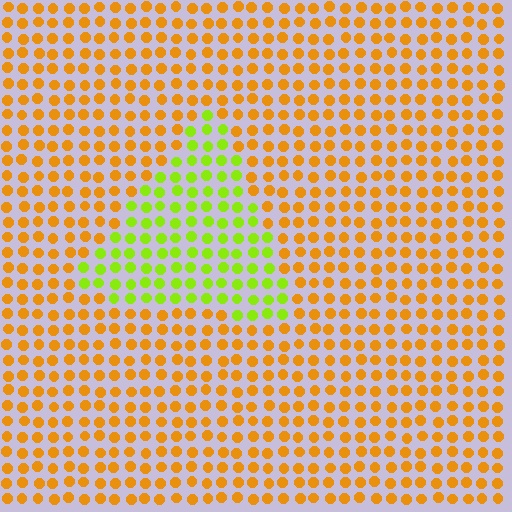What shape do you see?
I see a triangle.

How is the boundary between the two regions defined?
The boundary is defined purely by a slight shift in hue (about 51 degrees). Spacing, size, and orientation are identical on both sides.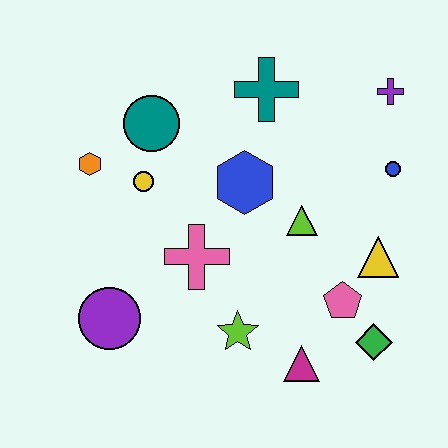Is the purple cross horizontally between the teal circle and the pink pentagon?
No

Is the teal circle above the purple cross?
No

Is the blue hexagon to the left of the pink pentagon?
Yes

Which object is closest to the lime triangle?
The blue hexagon is closest to the lime triangle.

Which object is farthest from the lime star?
The purple cross is farthest from the lime star.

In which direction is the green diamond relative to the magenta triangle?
The green diamond is to the right of the magenta triangle.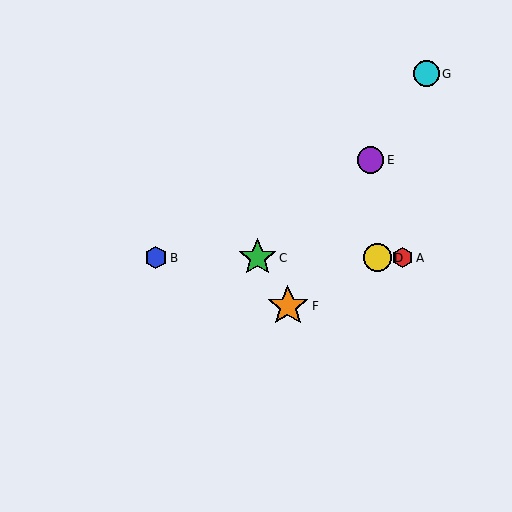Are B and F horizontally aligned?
No, B is at y≈258 and F is at y≈306.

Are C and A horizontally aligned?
Yes, both are at y≈258.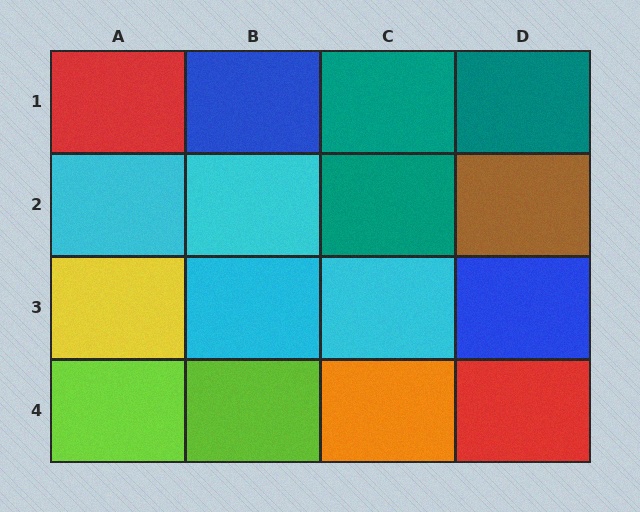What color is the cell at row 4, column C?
Orange.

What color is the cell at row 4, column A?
Lime.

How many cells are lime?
2 cells are lime.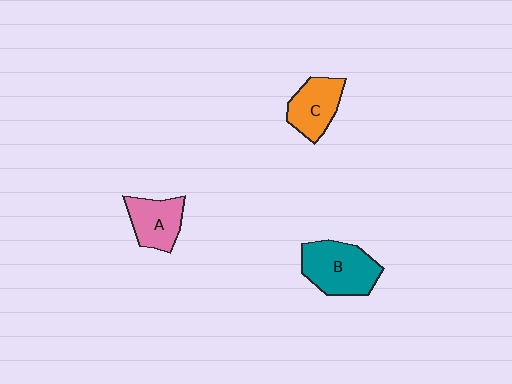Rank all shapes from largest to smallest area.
From largest to smallest: B (teal), C (orange), A (pink).